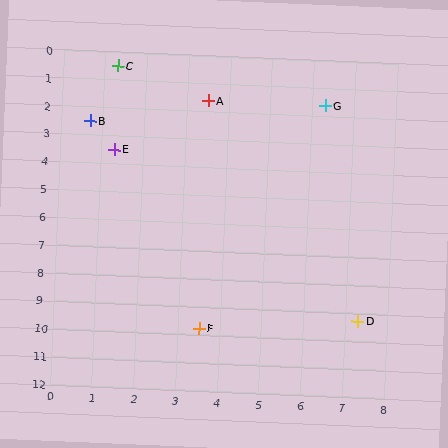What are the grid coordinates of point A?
Point A is at approximately (3.5, 1.6).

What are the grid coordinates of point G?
Point G is at approximately (6.3, 1.6).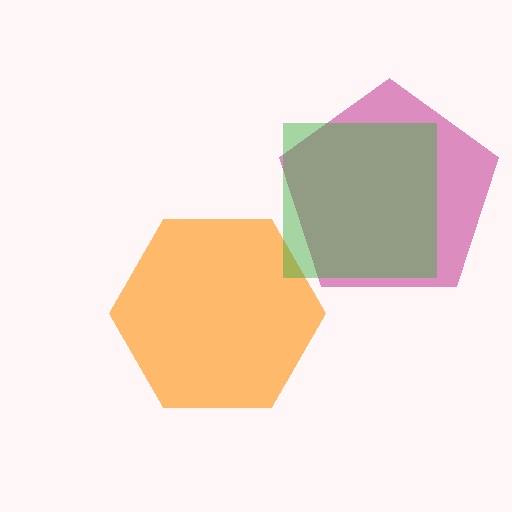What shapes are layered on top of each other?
The layered shapes are: a magenta pentagon, an orange hexagon, a green square.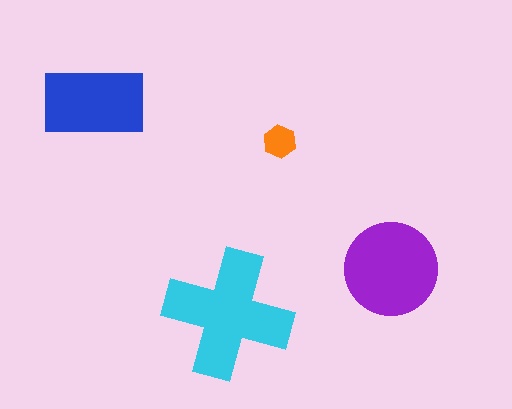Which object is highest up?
The blue rectangle is topmost.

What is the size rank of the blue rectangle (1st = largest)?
3rd.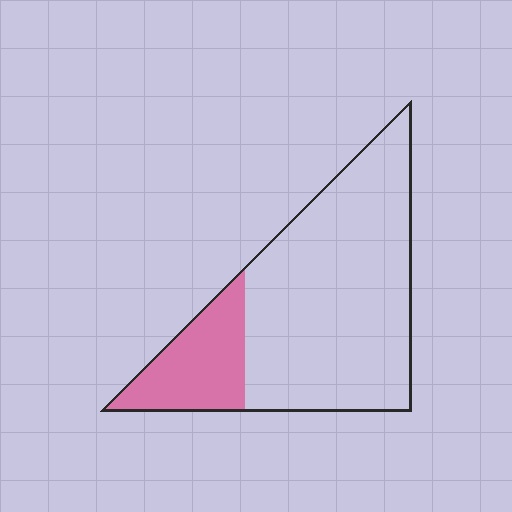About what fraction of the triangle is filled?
About one fifth (1/5).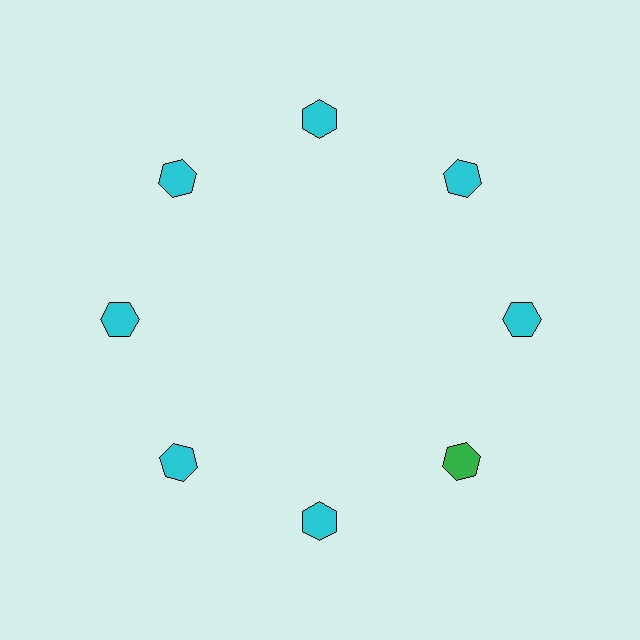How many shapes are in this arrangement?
There are 8 shapes arranged in a ring pattern.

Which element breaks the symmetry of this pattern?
The green hexagon at roughly the 4 o'clock position breaks the symmetry. All other shapes are cyan hexagons.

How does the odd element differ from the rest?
It has a different color: green instead of cyan.